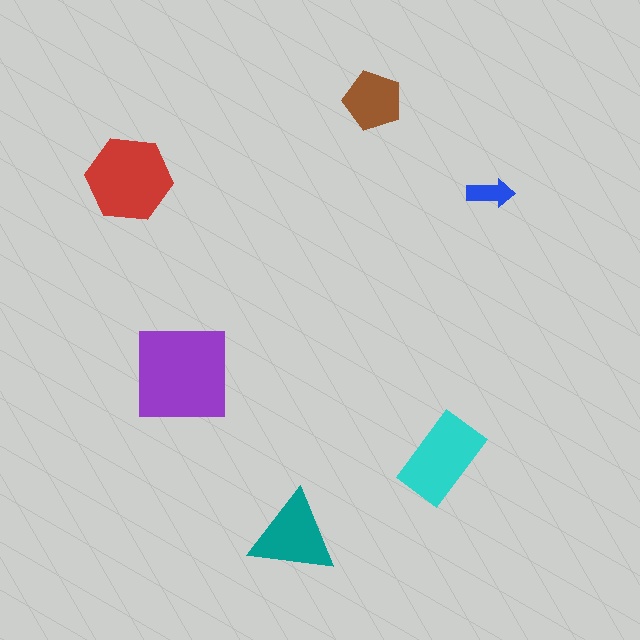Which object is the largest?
The purple square.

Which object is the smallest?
The blue arrow.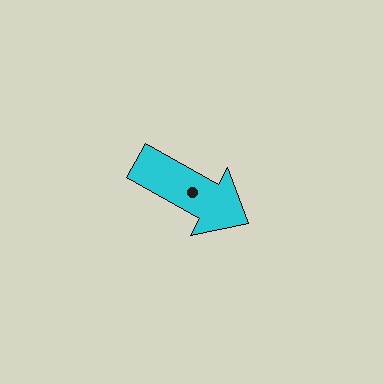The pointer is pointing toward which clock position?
Roughly 4 o'clock.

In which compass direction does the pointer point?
Southeast.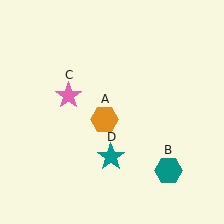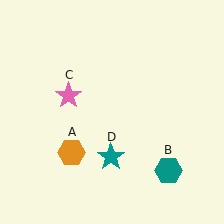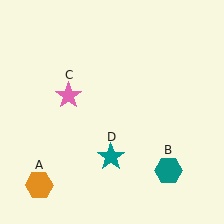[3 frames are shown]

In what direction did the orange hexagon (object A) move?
The orange hexagon (object A) moved down and to the left.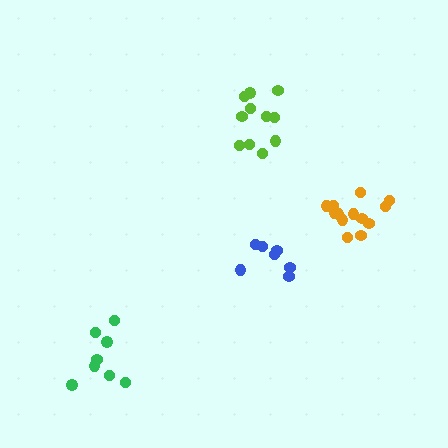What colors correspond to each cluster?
The clusters are colored: blue, orange, lime, green.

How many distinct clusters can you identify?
There are 4 distinct clusters.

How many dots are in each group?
Group 1: 7 dots, Group 2: 13 dots, Group 3: 11 dots, Group 4: 8 dots (39 total).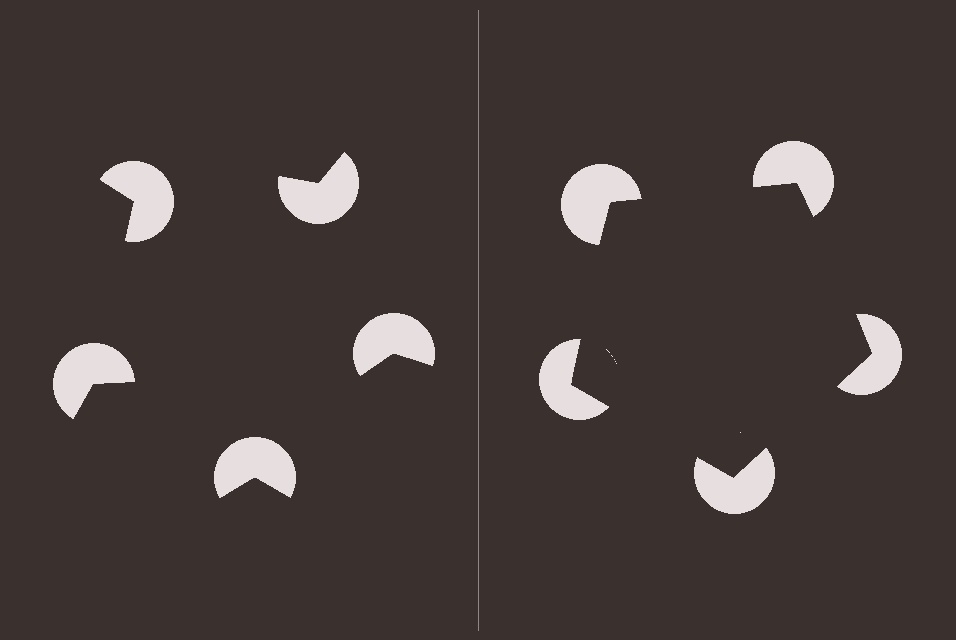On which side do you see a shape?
An illusory pentagon appears on the right side. On the left side the wedge cuts are rotated, so no coherent shape forms.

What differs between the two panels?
The pac-man discs are positioned identically on both sides; only the wedge orientations differ. On the right they align to a pentagon; on the left they are misaligned.